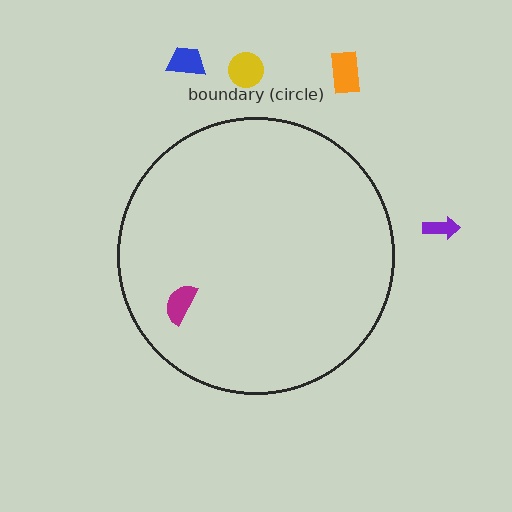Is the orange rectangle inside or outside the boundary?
Outside.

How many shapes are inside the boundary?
1 inside, 4 outside.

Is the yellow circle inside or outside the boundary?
Outside.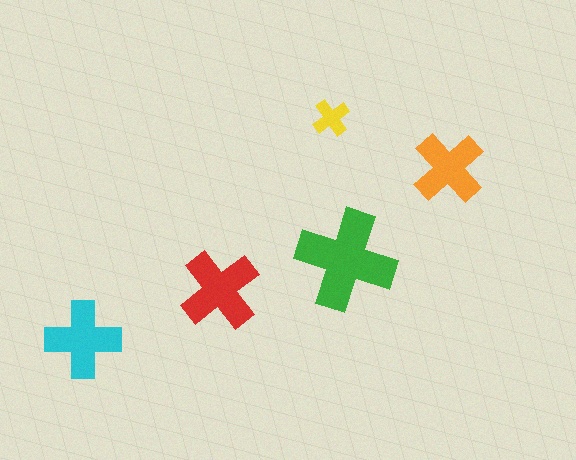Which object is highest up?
The yellow cross is topmost.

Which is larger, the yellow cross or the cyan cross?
The cyan one.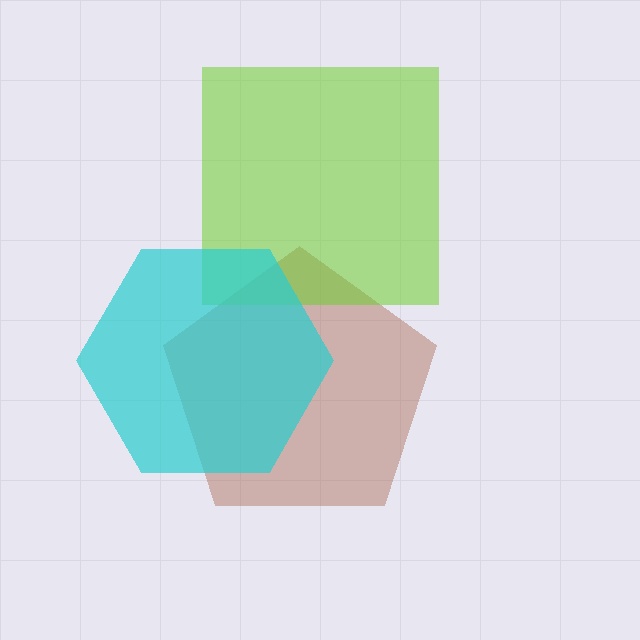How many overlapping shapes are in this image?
There are 3 overlapping shapes in the image.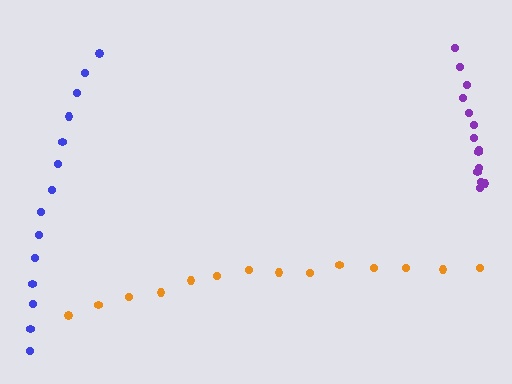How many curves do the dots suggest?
There are 3 distinct paths.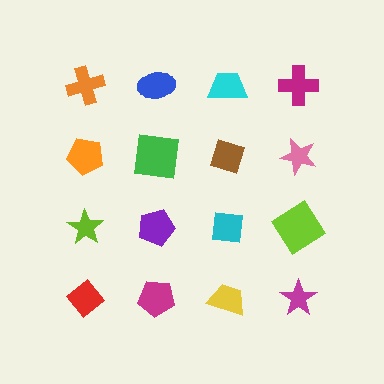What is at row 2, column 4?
A pink star.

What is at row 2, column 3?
A brown diamond.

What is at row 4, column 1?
A red diamond.